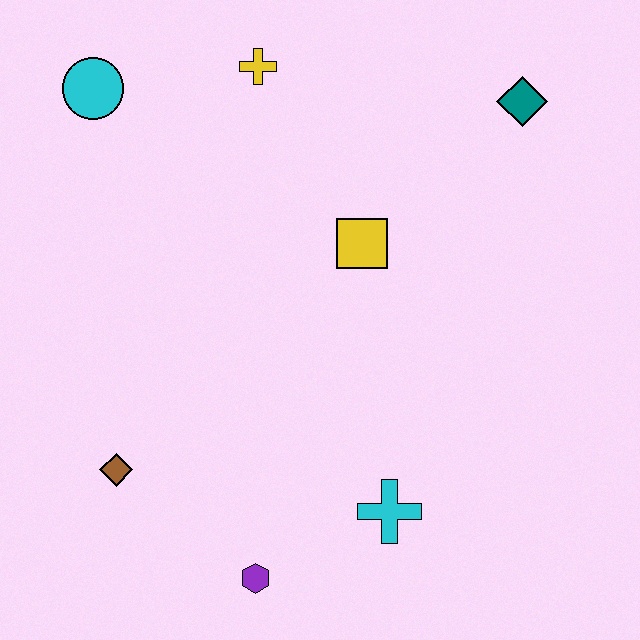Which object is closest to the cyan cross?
The purple hexagon is closest to the cyan cross.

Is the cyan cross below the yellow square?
Yes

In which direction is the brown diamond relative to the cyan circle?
The brown diamond is below the cyan circle.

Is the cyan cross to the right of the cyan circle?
Yes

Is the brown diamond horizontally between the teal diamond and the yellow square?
No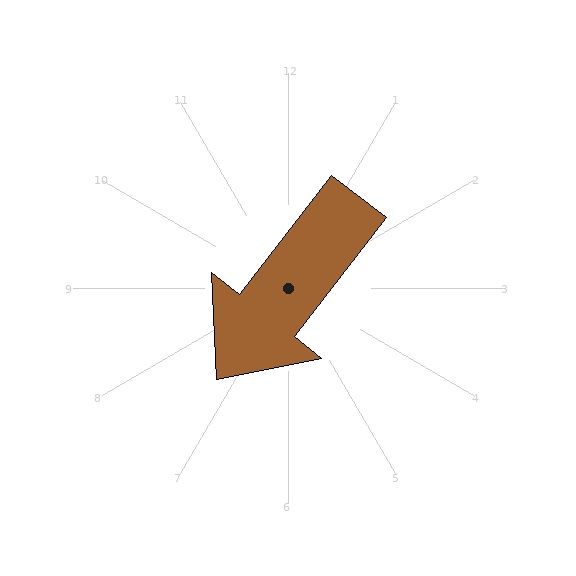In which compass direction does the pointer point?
Southwest.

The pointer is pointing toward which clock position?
Roughly 7 o'clock.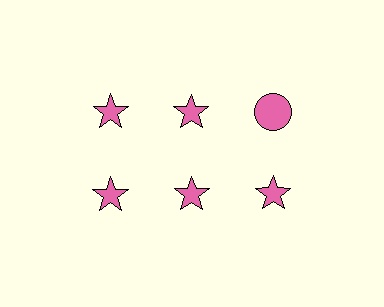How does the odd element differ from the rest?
It has a different shape: circle instead of star.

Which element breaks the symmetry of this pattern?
The pink circle in the top row, center column breaks the symmetry. All other shapes are pink stars.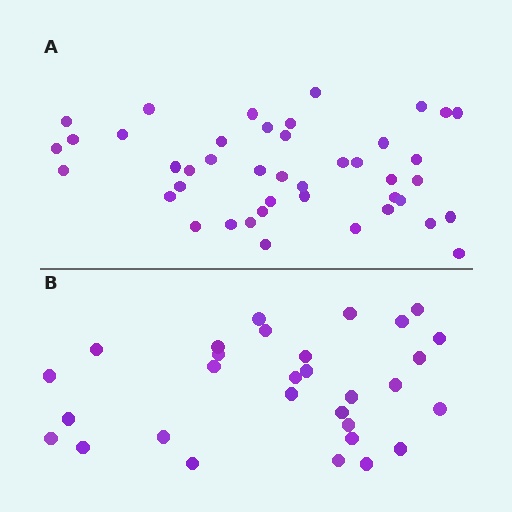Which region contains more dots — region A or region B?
Region A (the top region) has more dots.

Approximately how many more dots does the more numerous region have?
Region A has approximately 15 more dots than region B.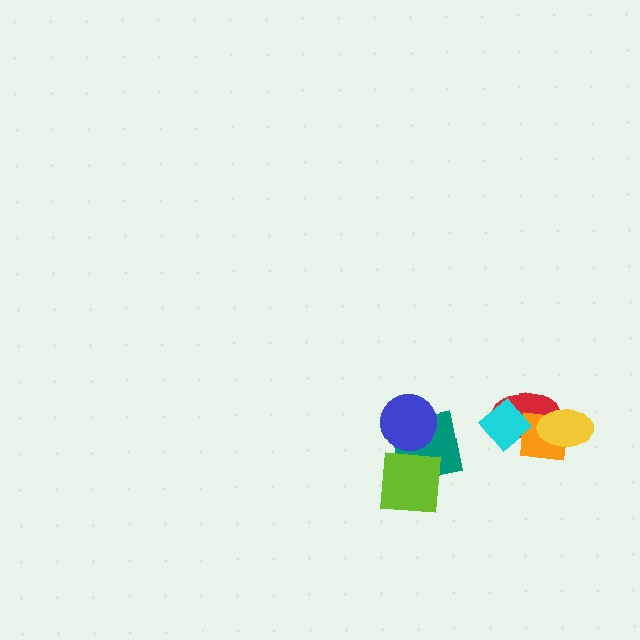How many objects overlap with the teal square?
2 objects overlap with the teal square.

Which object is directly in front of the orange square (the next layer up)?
The cyan diamond is directly in front of the orange square.